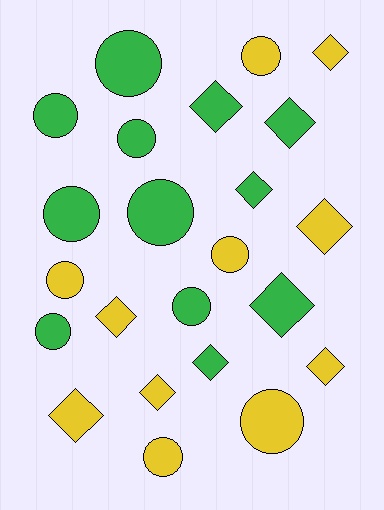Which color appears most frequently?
Green, with 12 objects.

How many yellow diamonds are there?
There are 6 yellow diamonds.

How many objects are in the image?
There are 23 objects.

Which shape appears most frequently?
Circle, with 12 objects.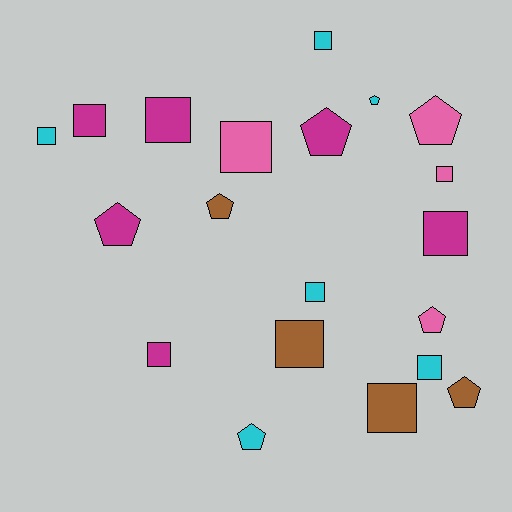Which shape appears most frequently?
Square, with 12 objects.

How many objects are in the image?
There are 20 objects.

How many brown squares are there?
There are 2 brown squares.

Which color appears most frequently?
Magenta, with 6 objects.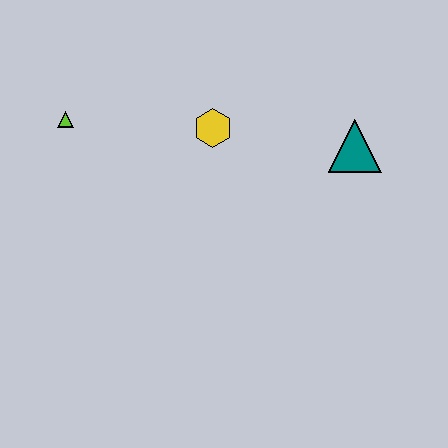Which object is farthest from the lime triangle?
The teal triangle is farthest from the lime triangle.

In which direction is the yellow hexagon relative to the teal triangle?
The yellow hexagon is to the left of the teal triangle.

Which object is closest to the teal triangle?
The yellow hexagon is closest to the teal triangle.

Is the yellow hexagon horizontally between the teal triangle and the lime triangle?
Yes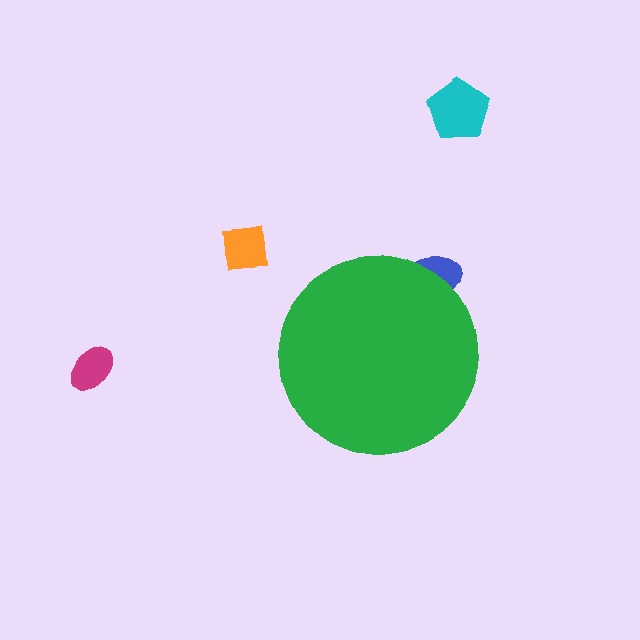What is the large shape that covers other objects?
A green circle.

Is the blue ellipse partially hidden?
Yes, the blue ellipse is partially hidden behind the green circle.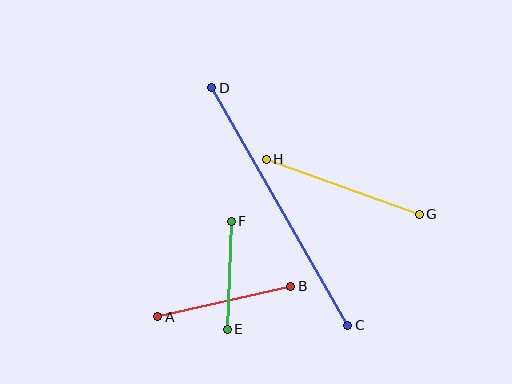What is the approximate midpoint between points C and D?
The midpoint is at approximately (280, 207) pixels.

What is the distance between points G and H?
The distance is approximately 163 pixels.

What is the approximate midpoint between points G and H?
The midpoint is at approximately (343, 187) pixels.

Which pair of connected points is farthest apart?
Points C and D are farthest apart.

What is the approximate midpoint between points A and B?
The midpoint is at approximately (224, 302) pixels.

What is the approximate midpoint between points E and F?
The midpoint is at approximately (229, 275) pixels.